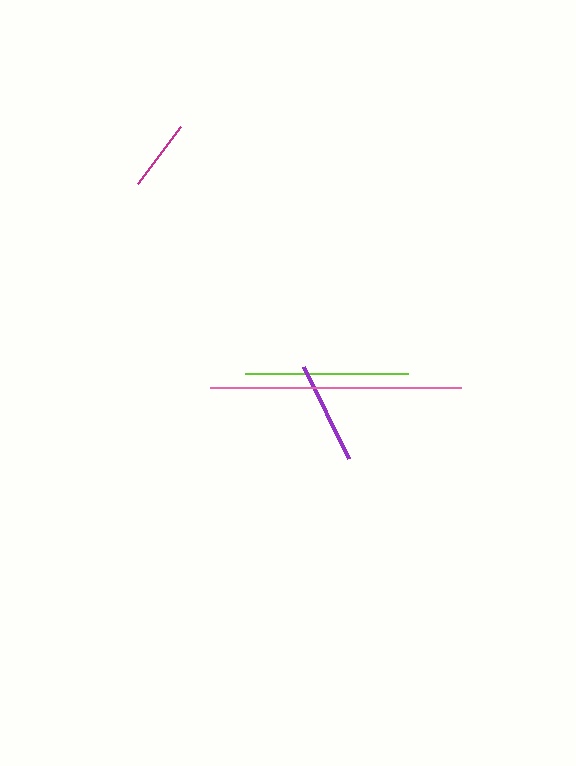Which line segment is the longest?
The pink line is the longest at approximately 251 pixels.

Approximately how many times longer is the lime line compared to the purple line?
The lime line is approximately 1.6 times the length of the purple line.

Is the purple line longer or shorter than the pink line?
The pink line is longer than the purple line.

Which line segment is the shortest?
The magenta line is the shortest at approximately 71 pixels.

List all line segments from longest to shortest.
From longest to shortest: pink, lime, purple, magenta.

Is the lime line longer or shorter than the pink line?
The pink line is longer than the lime line.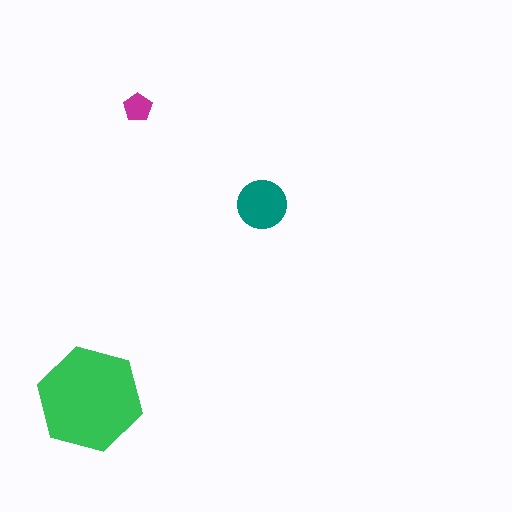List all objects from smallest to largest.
The magenta pentagon, the teal circle, the green hexagon.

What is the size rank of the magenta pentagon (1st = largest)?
3rd.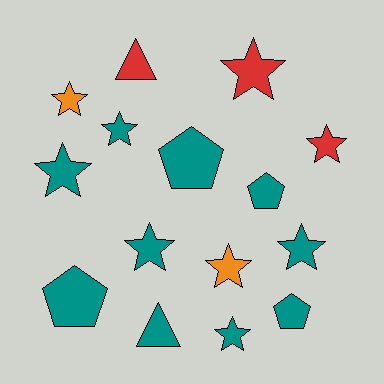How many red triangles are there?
There is 1 red triangle.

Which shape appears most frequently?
Star, with 9 objects.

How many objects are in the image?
There are 15 objects.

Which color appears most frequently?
Teal, with 10 objects.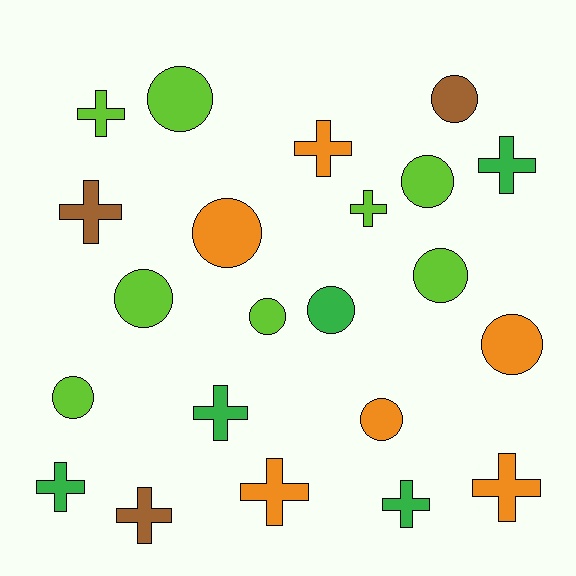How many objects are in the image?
There are 22 objects.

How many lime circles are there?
There are 6 lime circles.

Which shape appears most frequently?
Cross, with 11 objects.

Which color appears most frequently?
Lime, with 8 objects.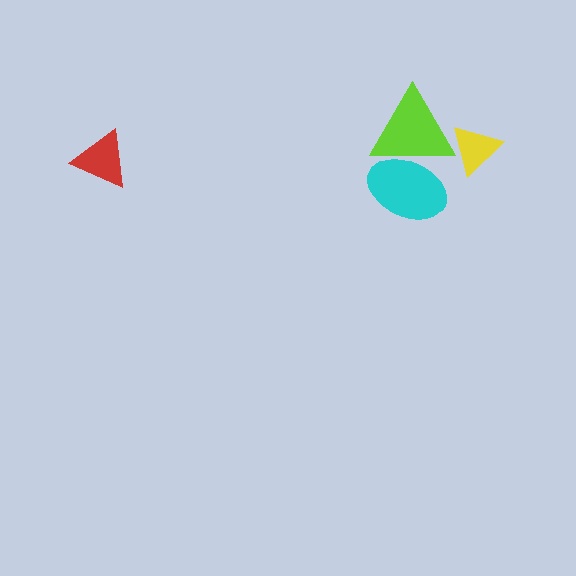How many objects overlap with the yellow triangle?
1 object overlaps with the yellow triangle.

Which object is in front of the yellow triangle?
The lime triangle is in front of the yellow triangle.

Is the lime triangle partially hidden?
No, no other shape covers it.